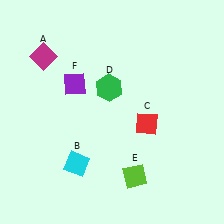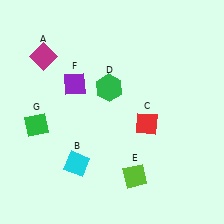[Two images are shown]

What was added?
A green diamond (G) was added in Image 2.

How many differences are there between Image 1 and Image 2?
There is 1 difference between the two images.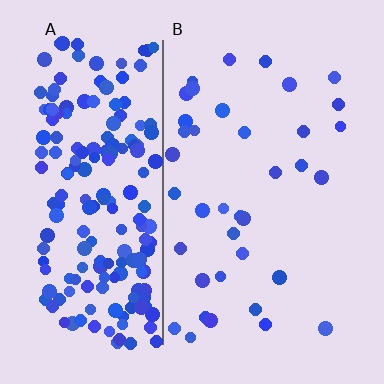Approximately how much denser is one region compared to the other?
Approximately 5.6× — region A over region B.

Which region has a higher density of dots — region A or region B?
A (the left).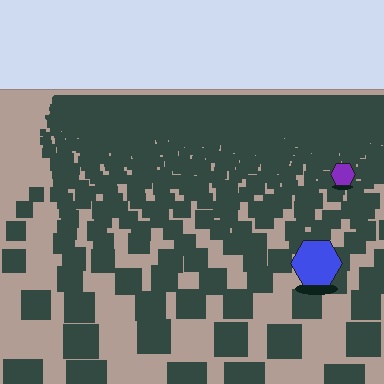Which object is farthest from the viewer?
The purple hexagon is farthest from the viewer. It appears smaller and the ground texture around it is denser.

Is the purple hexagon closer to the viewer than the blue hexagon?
No. The blue hexagon is closer — you can tell from the texture gradient: the ground texture is coarser near it.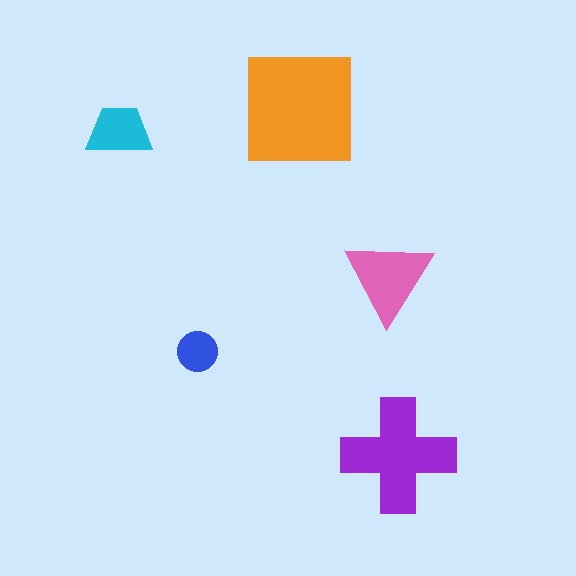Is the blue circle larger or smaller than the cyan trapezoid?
Smaller.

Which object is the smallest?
The blue circle.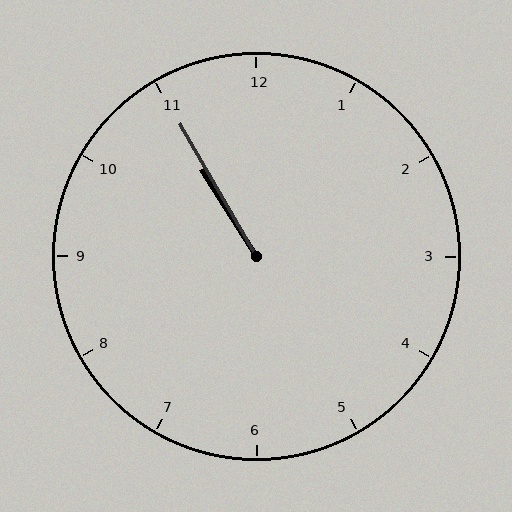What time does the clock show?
10:55.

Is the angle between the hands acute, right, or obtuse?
It is acute.